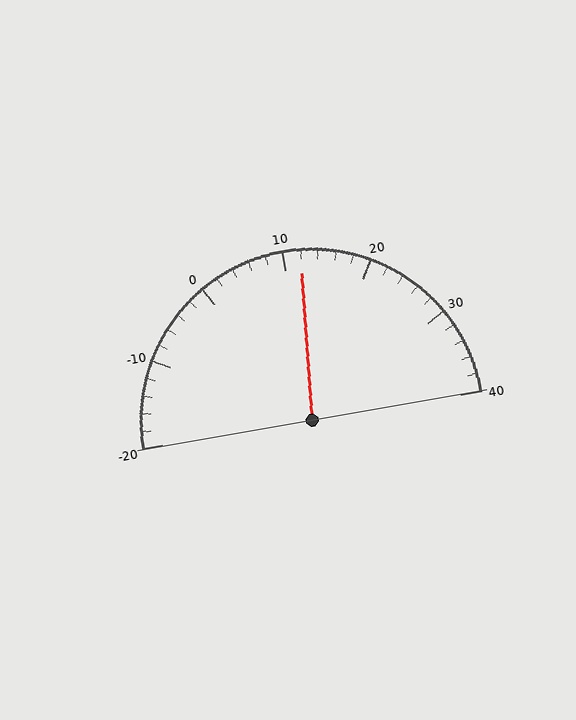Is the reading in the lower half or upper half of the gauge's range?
The reading is in the upper half of the range (-20 to 40).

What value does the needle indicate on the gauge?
The needle indicates approximately 12.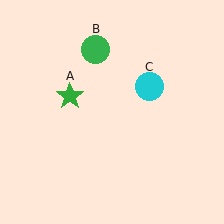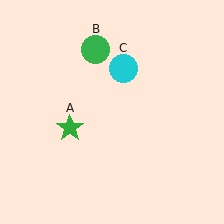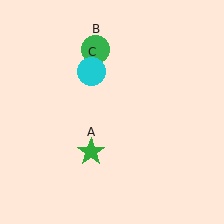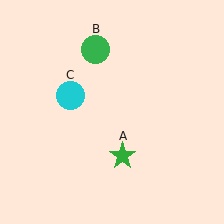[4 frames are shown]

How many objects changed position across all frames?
2 objects changed position: green star (object A), cyan circle (object C).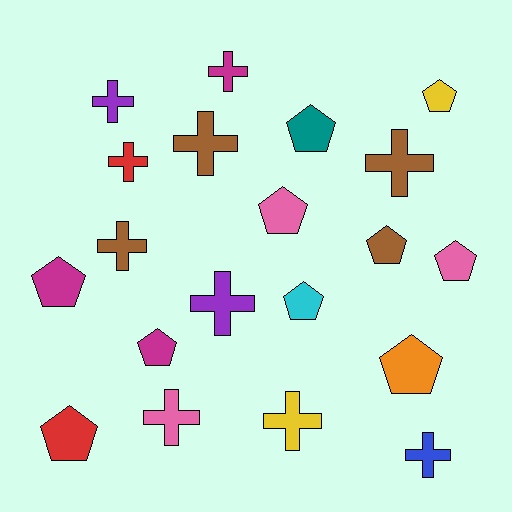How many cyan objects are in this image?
There is 1 cyan object.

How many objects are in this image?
There are 20 objects.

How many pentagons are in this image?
There are 10 pentagons.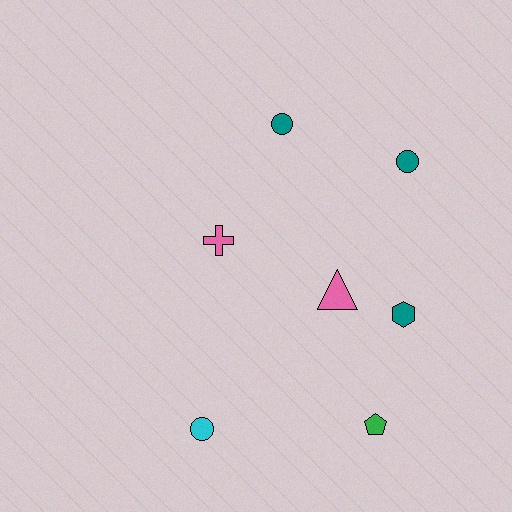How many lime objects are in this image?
There are no lime objects.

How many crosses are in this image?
There is 1 cross.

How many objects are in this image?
There are 7 objects.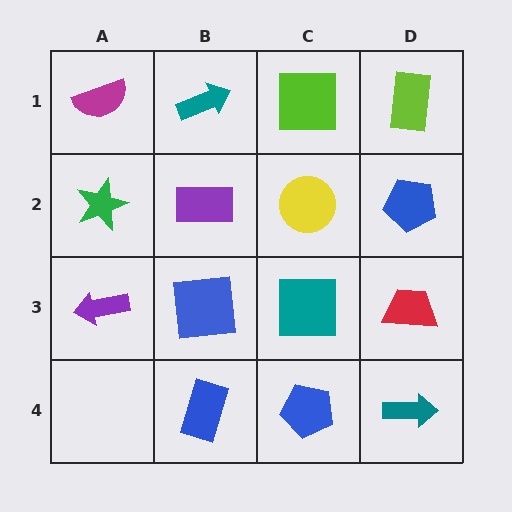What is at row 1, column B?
A teal arrow.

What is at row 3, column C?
A teal square.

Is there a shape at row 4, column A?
No, that cell is empty.